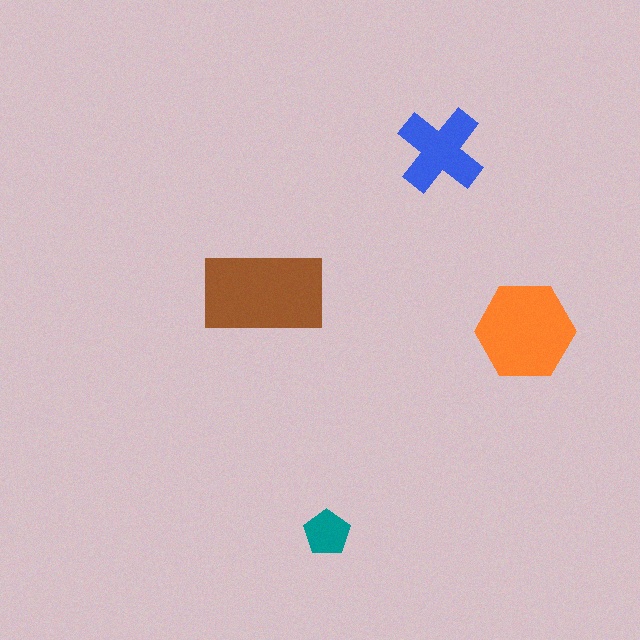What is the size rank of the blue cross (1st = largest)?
3rd.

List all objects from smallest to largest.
The teal pentagon, the blue cross, the orange hexagon, the brown rectangle.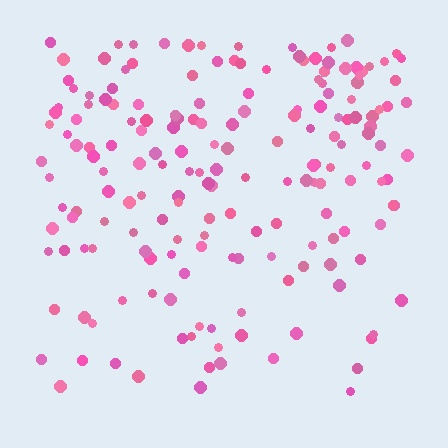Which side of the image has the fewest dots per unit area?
The bottom.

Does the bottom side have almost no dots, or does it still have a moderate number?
Still a moderate number, just noticeably fewer than the top.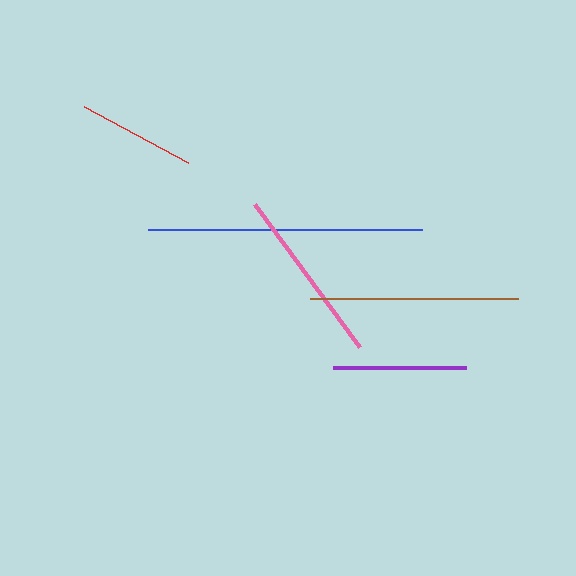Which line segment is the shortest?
The red line is the shortest at approximately 118 pixels.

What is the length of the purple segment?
The purple segment is approximately 134 pixels long.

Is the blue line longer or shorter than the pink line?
The blue line is longer than the pink line.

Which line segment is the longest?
The blue line is the longest at approximately 274 pixels.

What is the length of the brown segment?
The brown segment is approximately 209 pixels long.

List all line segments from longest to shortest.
From longest to shortest: blue, brown, pink, purple, red.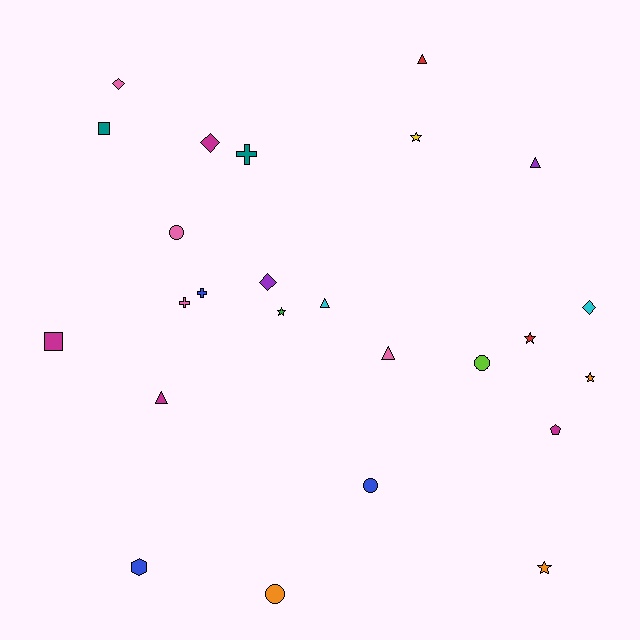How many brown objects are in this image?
There are no brown objects.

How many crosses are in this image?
There are 3 crosses.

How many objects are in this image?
There are 25 objects.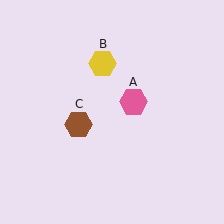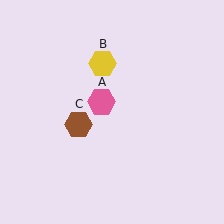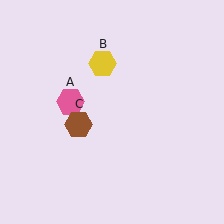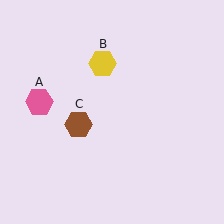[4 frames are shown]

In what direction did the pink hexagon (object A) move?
The pink hexagon (object A) moved left.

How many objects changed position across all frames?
1 object changed position: pink hexagon (object A).